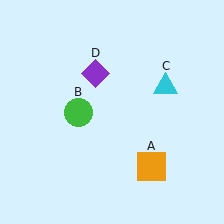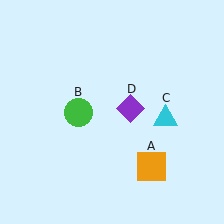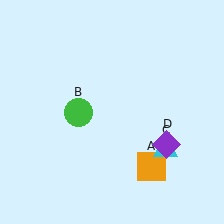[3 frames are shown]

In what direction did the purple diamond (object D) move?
The purple diamond (object D) moved down and to the right.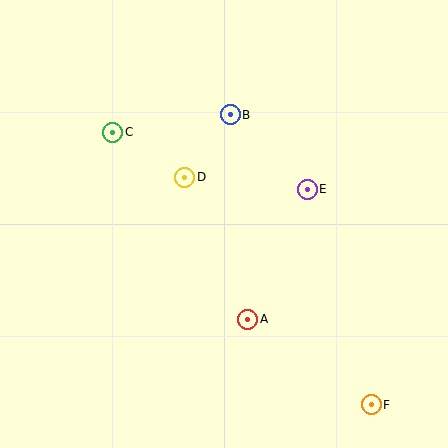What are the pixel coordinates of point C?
Point C is at (113, 132).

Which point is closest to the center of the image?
Point D at (185, 177) is closest to the center.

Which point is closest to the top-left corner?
Point C is closest to the top-left corner.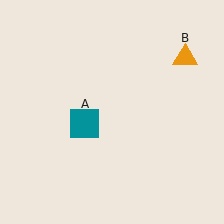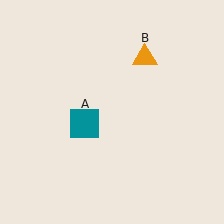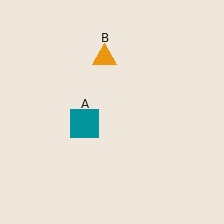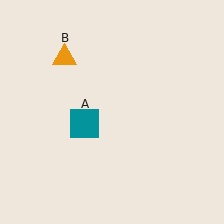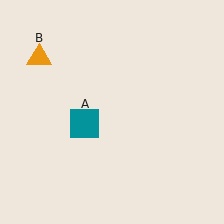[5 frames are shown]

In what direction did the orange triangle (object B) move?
The orange triangle (object B) moved left.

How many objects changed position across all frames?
1 object changed position: orange triangle (object B).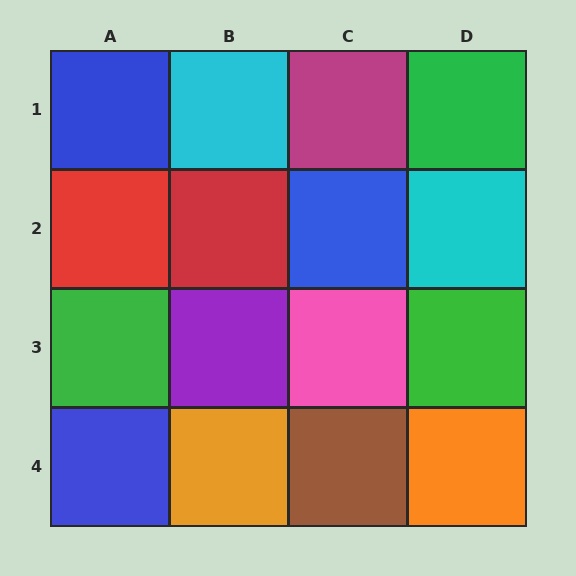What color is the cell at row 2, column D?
Cyan.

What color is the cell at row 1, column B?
Cyan.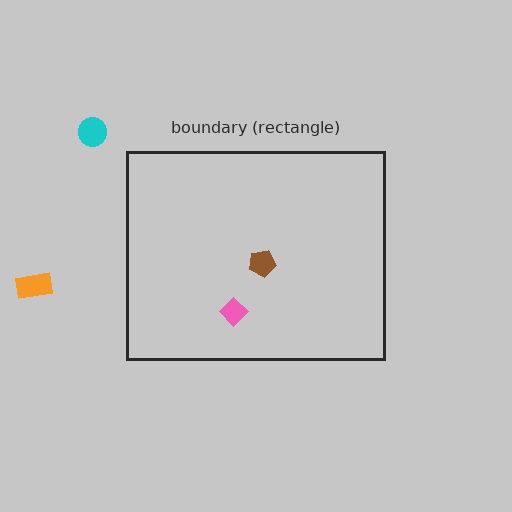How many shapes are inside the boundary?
2 inside, 2 outside.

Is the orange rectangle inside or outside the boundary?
Outside.